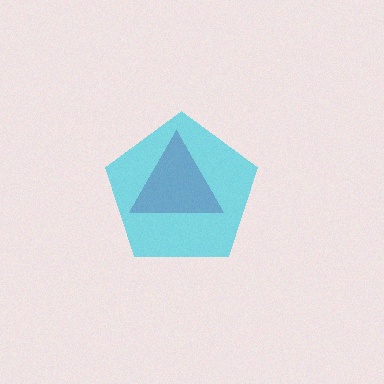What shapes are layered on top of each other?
The layered shapes are: a magenta triangle, a cyan pentagon.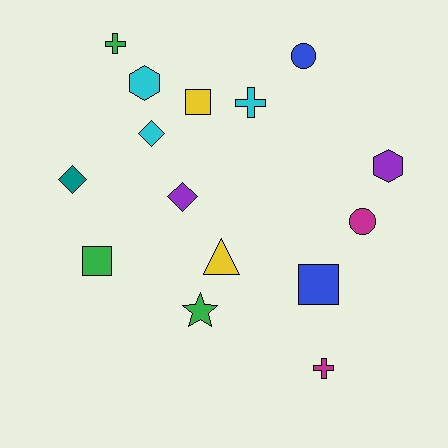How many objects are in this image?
There are 15 objects.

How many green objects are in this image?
There are 3 green objects.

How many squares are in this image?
There are 3 squares.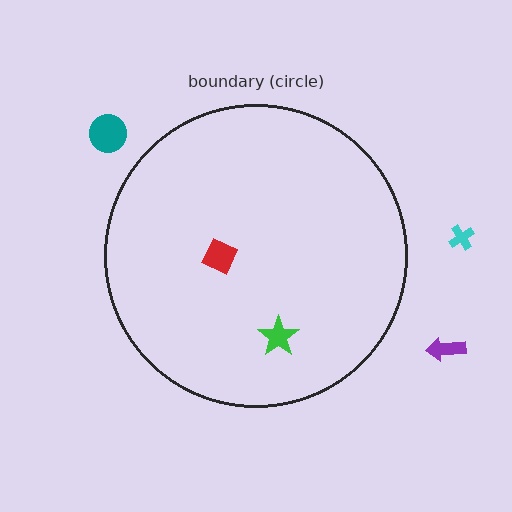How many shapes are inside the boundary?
2 inside, 3 outside.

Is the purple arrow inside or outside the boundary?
Outside.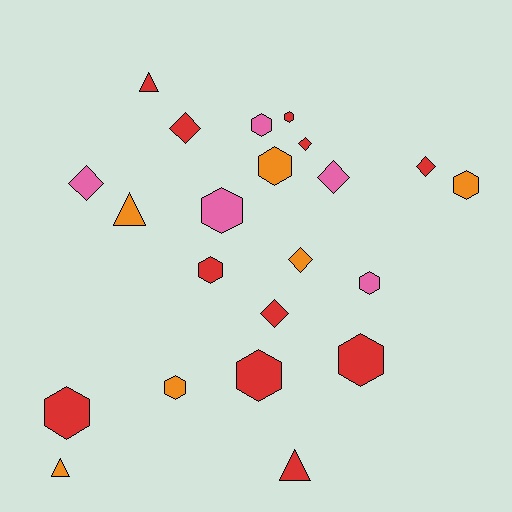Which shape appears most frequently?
Hexagon, with 11 objects.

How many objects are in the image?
There are 22 objects.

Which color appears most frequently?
Red, with 11 objects.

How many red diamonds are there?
There are 4 red diamonds.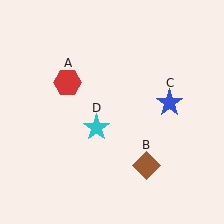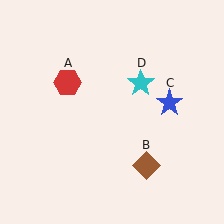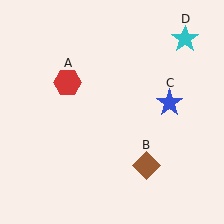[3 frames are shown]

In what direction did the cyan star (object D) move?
The cyan star (object D) moved up and to the right.